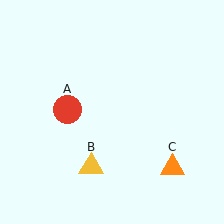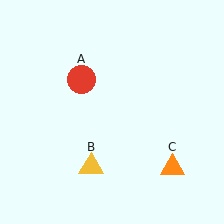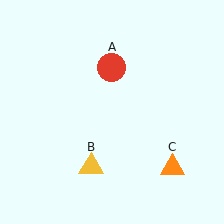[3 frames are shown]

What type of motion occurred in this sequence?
The red circle (object A) rotated clockwise around the center of the scene.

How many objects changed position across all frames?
1 object changed position: red circle (object A).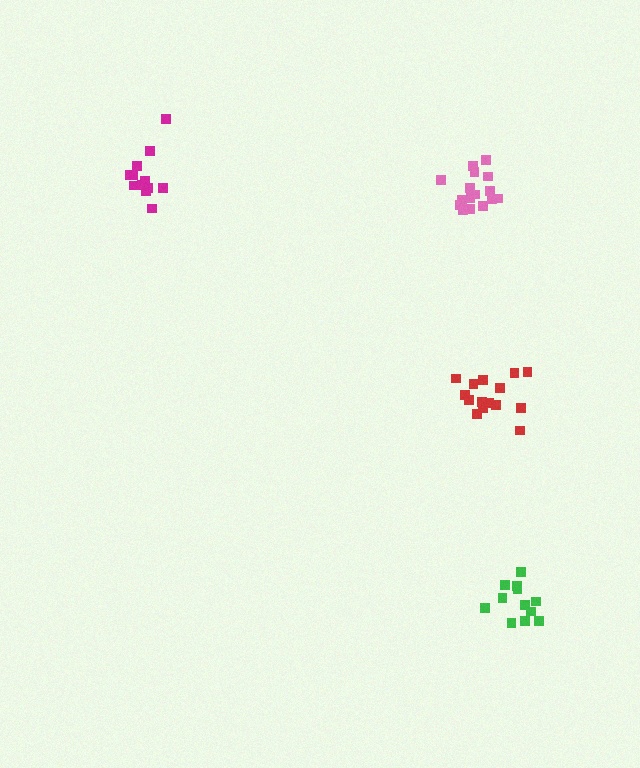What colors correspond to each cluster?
The clusters are colored: pink, green, magenta, red.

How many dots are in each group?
Group 1: 16 dots, Group 2: 12 dots, Group 3: 12 dots, Group 4: 15 dots (55 total).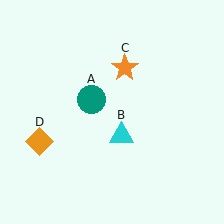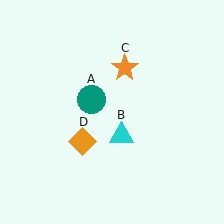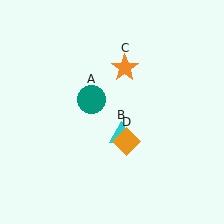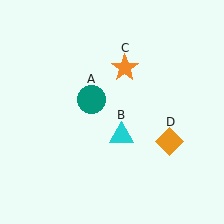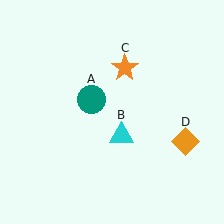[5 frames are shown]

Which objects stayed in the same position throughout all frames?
Teal circle (object A) and cyan triangle (object B) and orange star (object C) remained stationary.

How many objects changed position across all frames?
1 object changed position: orange diamond (object D).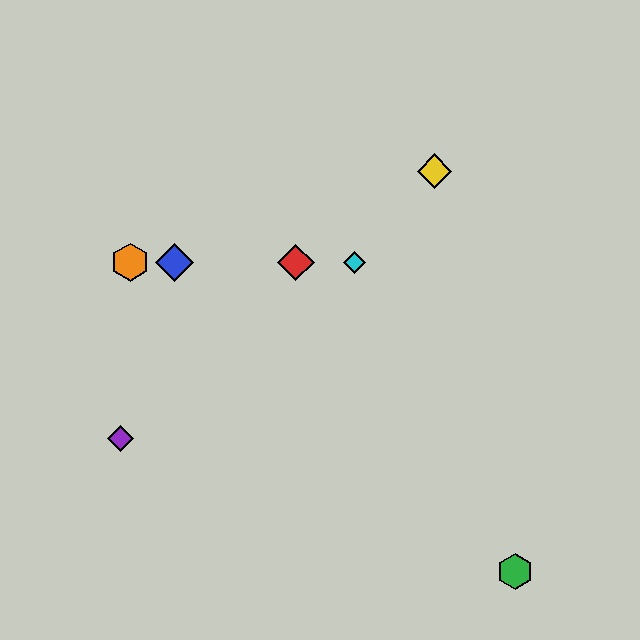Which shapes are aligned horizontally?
The red diamond, the blue diamond, the orange hexagon, the cyan diamond are aligned horizontally.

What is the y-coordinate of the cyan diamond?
The cyan diamond is at y≈262.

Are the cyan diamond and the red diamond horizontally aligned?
Yes, both are at y≈262.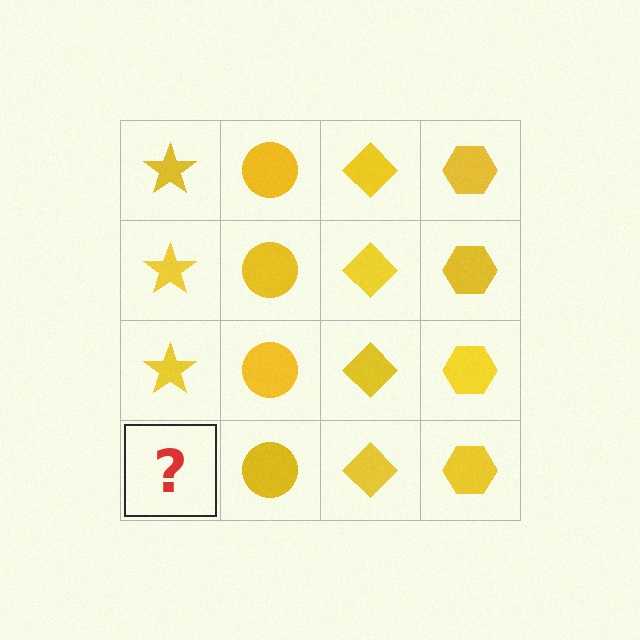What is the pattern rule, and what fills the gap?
The rule is that each column has a consistent shape. The gap should be filled with a yellow star.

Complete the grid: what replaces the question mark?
The question mark should be replaced with a yellow star.